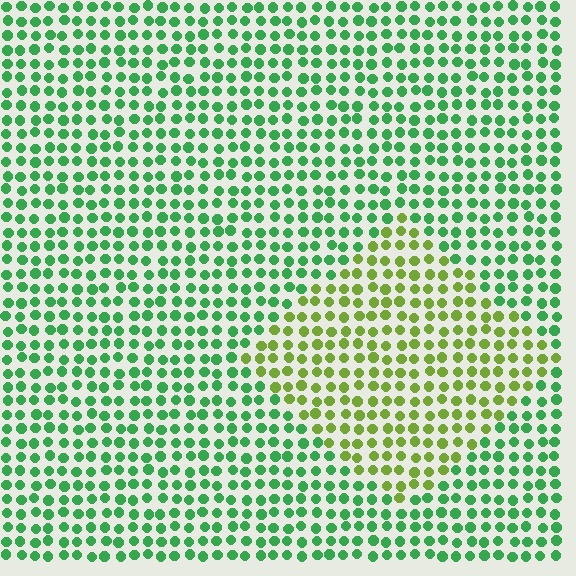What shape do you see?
I see a diamond.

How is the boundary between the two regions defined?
The boundary is defined purely by a slight shift in hue (about 46 degrees). Spacing, size, and orientation are identical on both sides.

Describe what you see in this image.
The image is filled with small green elements in a uniform arrangement. A diamond-shaped region is visible where the elements are tinted to a slightly different hue, forming a subtle color boundary.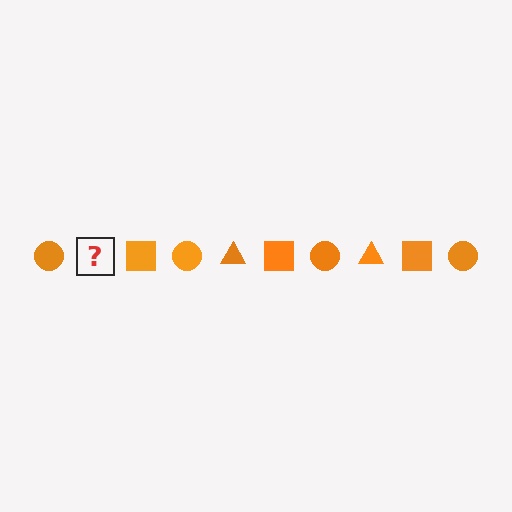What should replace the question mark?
The question mark should be replaced with an orange triangle.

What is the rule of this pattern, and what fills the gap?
The rule is that the pattern cycles through circle, triangle, square shapes in orange. The gap should be filled with an orange triangle.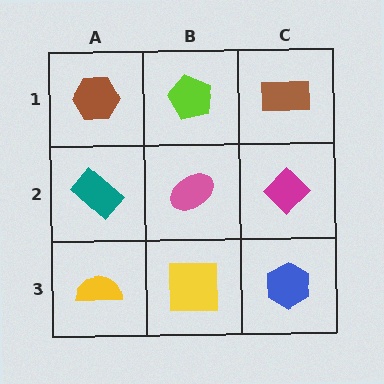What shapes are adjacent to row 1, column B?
A pink ellipse (row 2, column B), a brown hexagon (row 1, column A), a brown rectangle (row 1, column C).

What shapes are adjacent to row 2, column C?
A brown rectangle (row 1, column C), a blue hexagon (row 3, column C), a pink ellipse (row 2, column B).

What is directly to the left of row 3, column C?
A yellow square.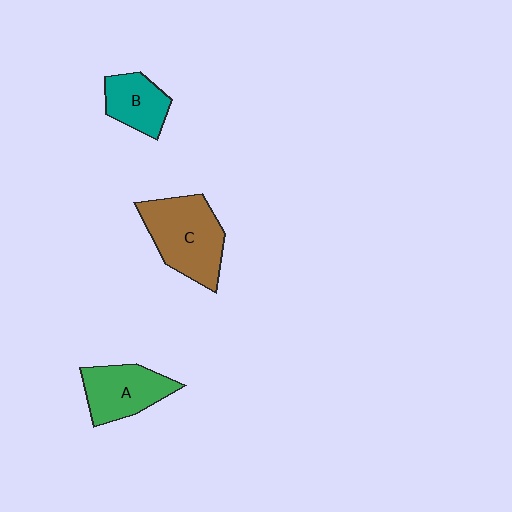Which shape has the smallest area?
Shape B (teal).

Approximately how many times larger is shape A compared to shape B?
Approximately 1.3 times.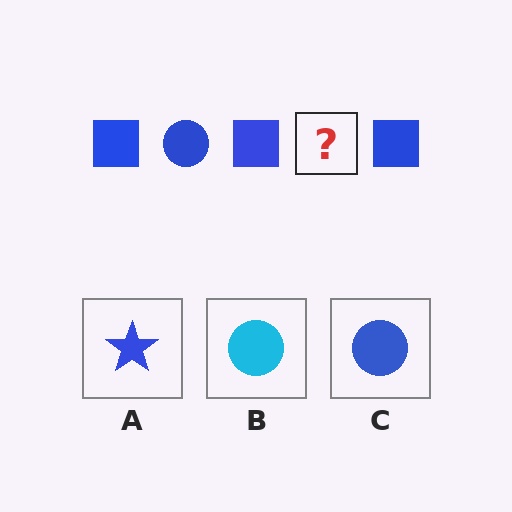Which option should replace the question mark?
Option C.